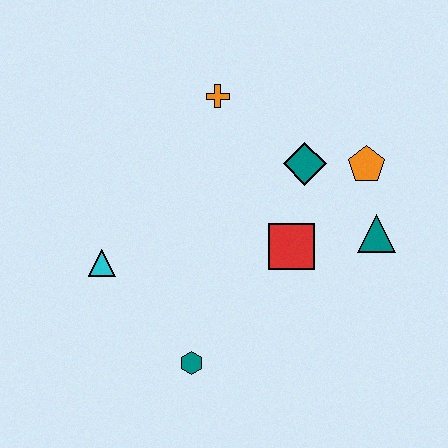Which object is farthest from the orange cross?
The teal hexagon is farthest from the orange cross.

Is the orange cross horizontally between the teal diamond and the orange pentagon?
No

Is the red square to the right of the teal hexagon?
Yes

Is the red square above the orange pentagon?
No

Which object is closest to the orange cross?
The teal diamond is closest to the orange cross.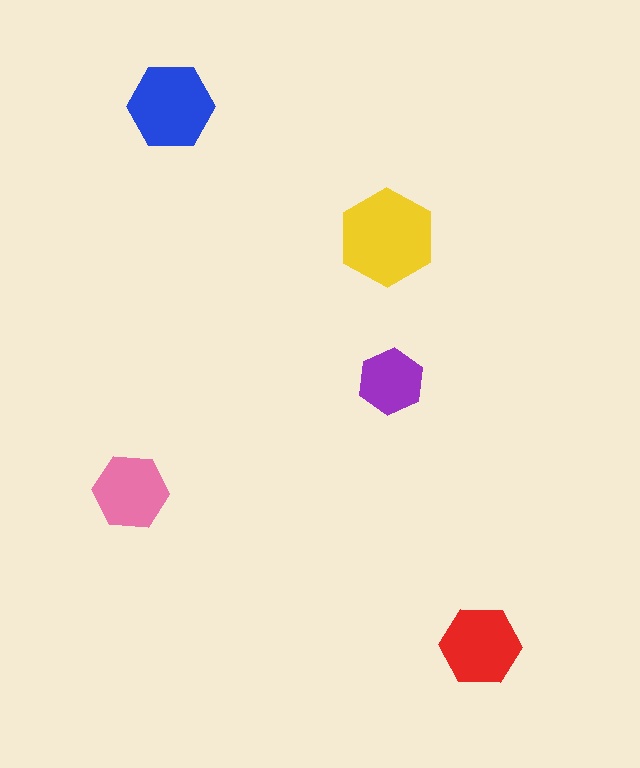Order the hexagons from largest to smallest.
the yellow one, the blue one, the red one, the pink one, the purple one.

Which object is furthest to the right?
The red hexagon is rightmost.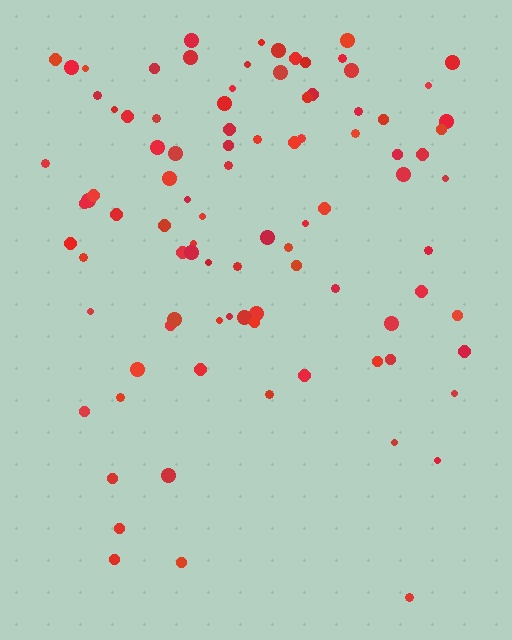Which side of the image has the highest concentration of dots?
The top.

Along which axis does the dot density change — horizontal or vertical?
Vertical.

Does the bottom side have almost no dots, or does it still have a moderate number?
Still a moderate number, just noticeably fewer than the top.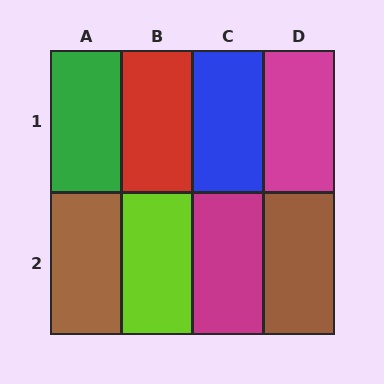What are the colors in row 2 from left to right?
Brown, lime, magenta, brown.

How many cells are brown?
2 cells are brown.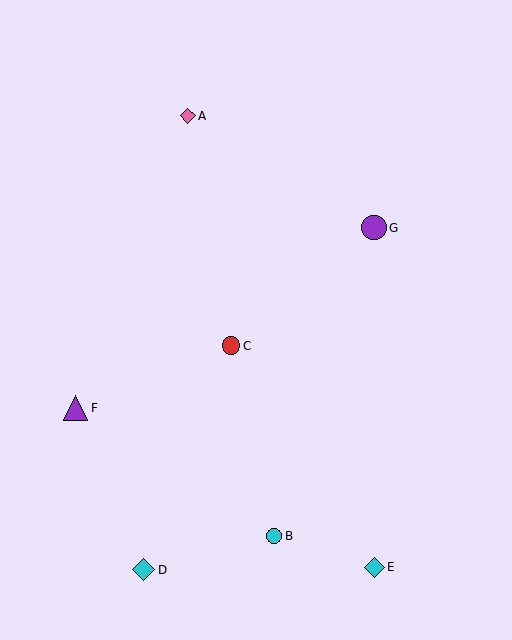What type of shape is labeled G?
Shape G is a purple circle.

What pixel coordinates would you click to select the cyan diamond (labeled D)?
Click at (143, 570) to select the cyan diamond D.